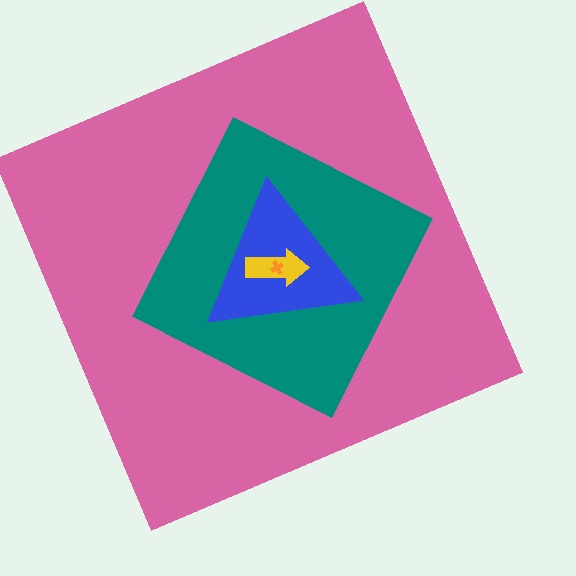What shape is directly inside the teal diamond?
The blue triangle.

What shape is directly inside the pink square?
The teal diamond.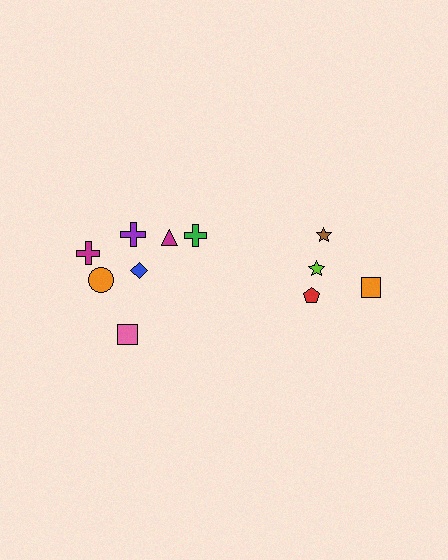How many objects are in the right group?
There are 4 objects.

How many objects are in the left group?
There are 7 objects.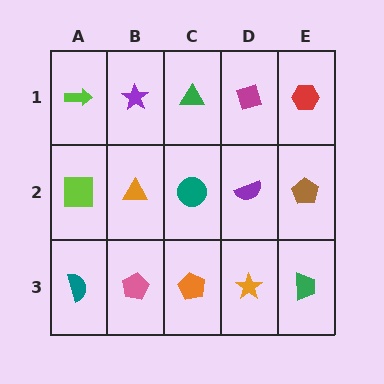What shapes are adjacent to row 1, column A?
A lime square (row 2, column A), a purple star (row 1, column B).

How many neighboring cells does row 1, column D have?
3.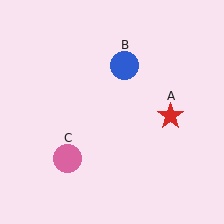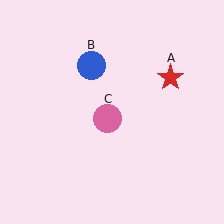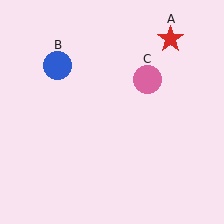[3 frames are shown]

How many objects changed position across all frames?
3 objects changed position: red star (object A), blue circle (object B), pink circle (object C).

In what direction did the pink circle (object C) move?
The pink circle (object C) moved up and to the right.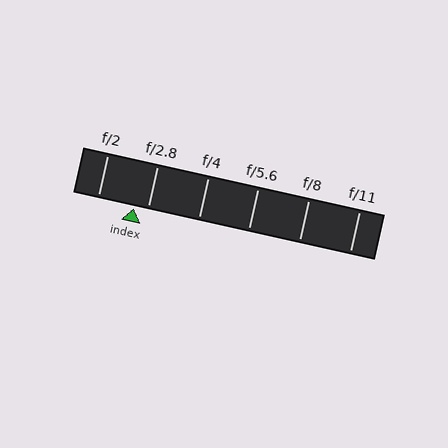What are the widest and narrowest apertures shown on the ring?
The widest aperture shown is f/2 and the narrowest is f/11.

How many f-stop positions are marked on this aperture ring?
There are 6 f-stop positions marked.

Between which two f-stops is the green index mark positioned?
The index mark is between f/2 and f/2.8.